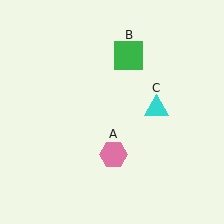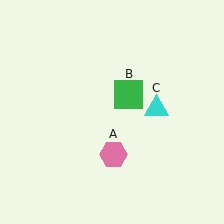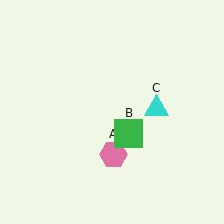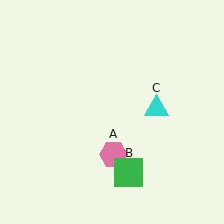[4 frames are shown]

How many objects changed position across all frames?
1 object changed position: green square (object B).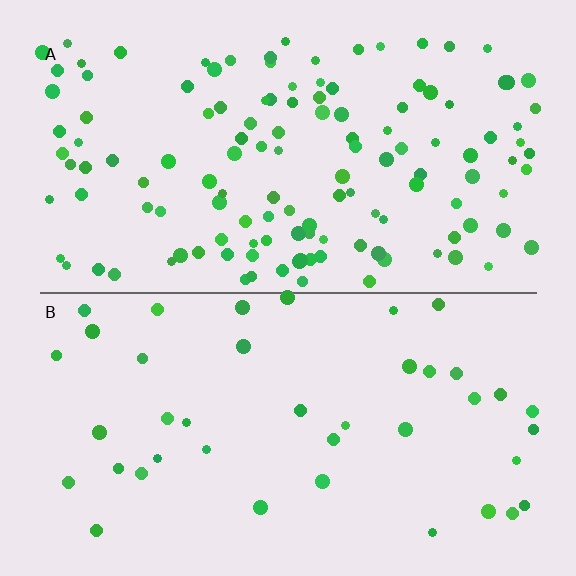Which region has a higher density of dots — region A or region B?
A (the top).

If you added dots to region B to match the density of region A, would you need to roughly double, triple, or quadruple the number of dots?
Approximately triple.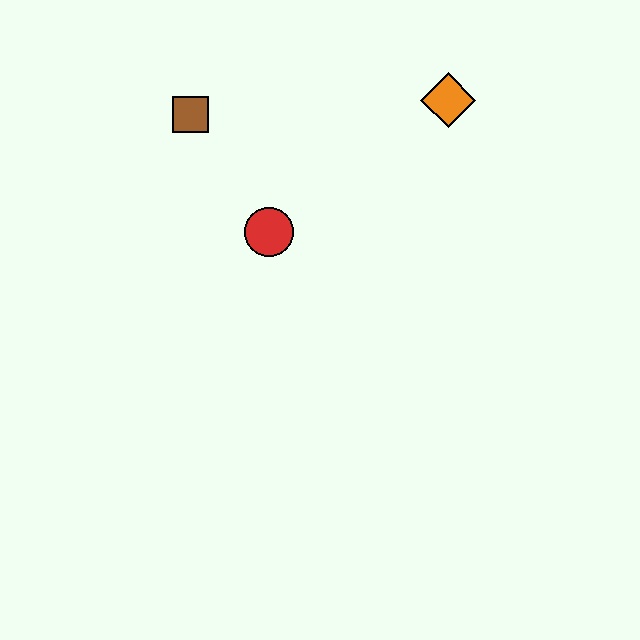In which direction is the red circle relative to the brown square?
The red circle is below the brown square.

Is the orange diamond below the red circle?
No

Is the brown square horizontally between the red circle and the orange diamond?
No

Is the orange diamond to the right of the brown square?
Yes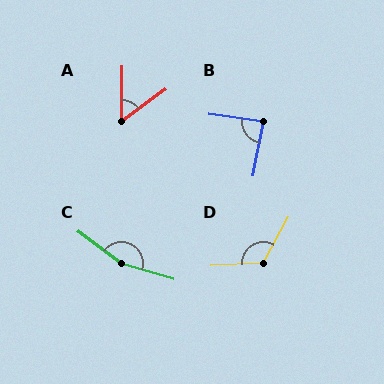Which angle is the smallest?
A, at approximately 53 degrees.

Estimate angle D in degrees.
Approximately 122 degrees.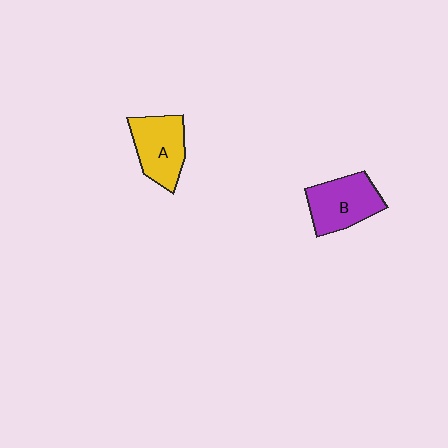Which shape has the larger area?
Shape B (purple).